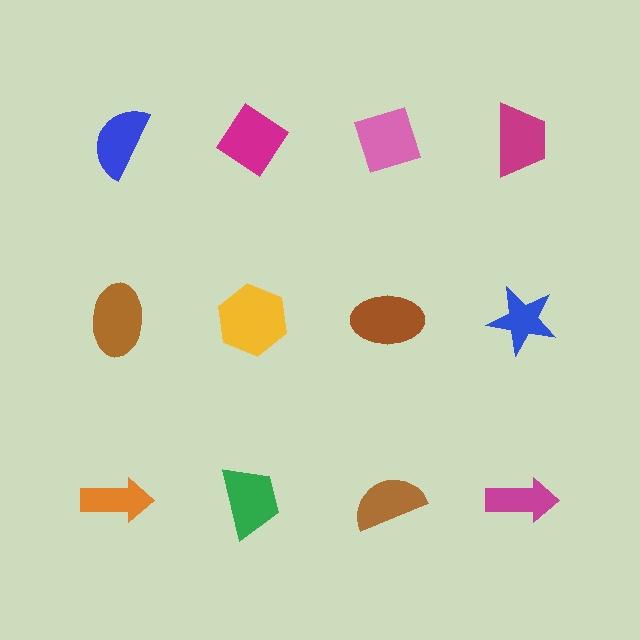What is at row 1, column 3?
A pink diamond.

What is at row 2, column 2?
A yellow hexagon.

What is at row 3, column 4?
A magenta arrow.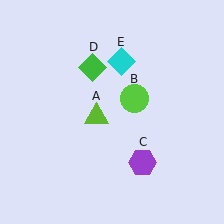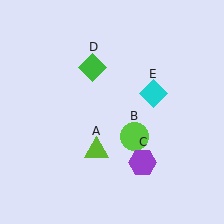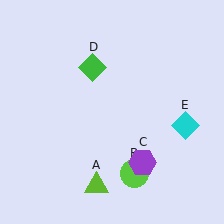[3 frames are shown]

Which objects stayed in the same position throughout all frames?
Purple hexagon (object C) and green diamond (object D) remained stationary.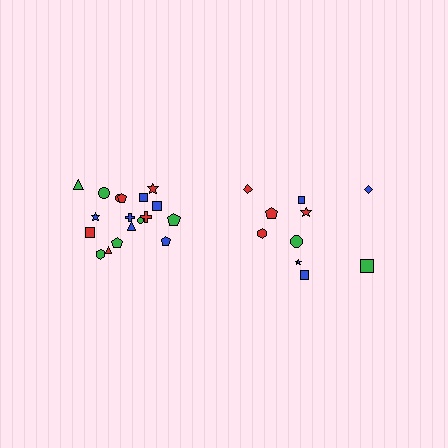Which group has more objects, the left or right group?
The left group.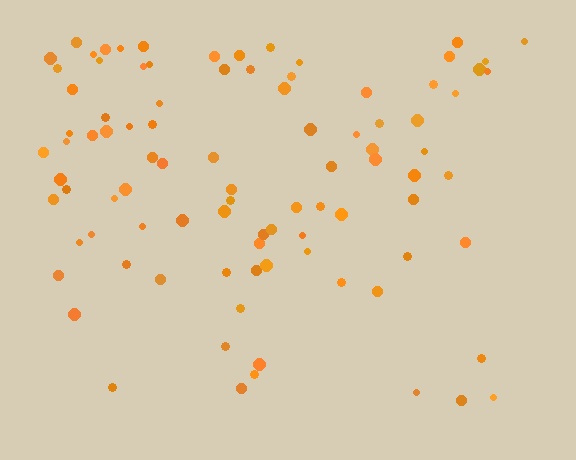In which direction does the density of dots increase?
From bottom to top, with the top side densest.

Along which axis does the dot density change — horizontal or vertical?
Vertical.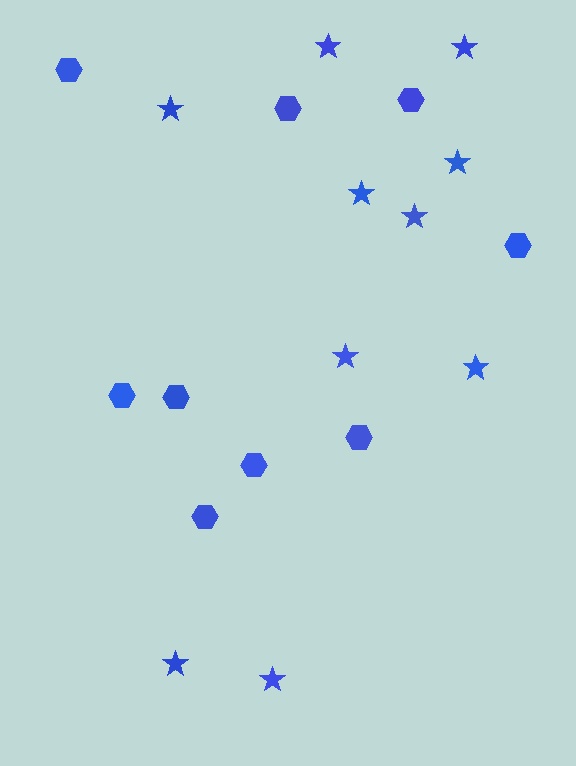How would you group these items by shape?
There are 2 groups: one group of stars (10) and one group of hexagons (9).